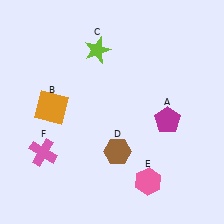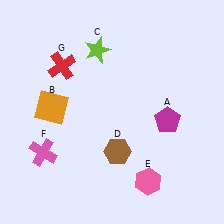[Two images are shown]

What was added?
A red cross (G) was added in Image 2.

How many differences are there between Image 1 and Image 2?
There is 1 difference between the two images.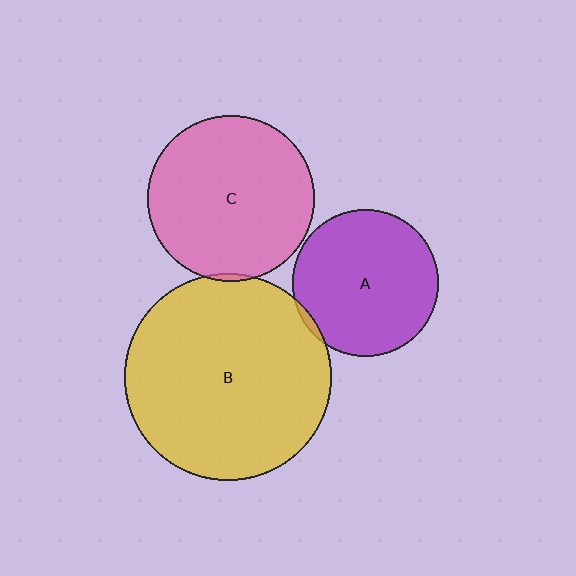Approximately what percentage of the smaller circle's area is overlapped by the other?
Approximately 5%.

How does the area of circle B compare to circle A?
Approximately 2.0 times.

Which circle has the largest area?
Circle B (yellow).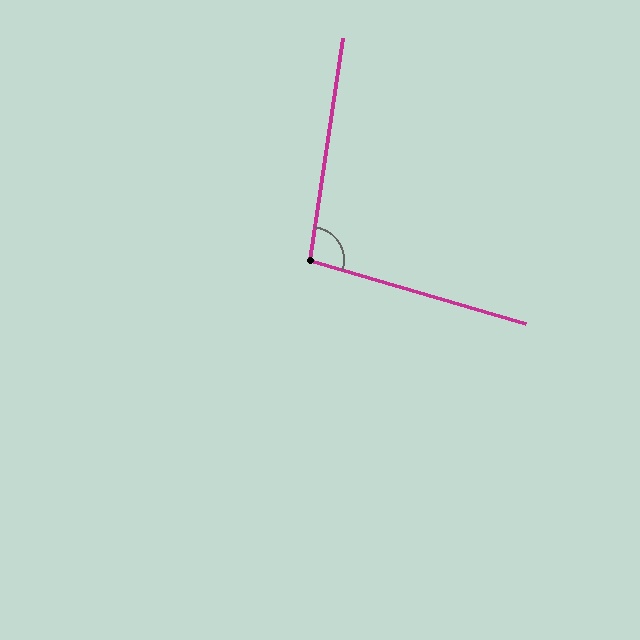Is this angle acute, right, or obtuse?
It is obtuse.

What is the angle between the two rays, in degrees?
Approximately 98 degrees.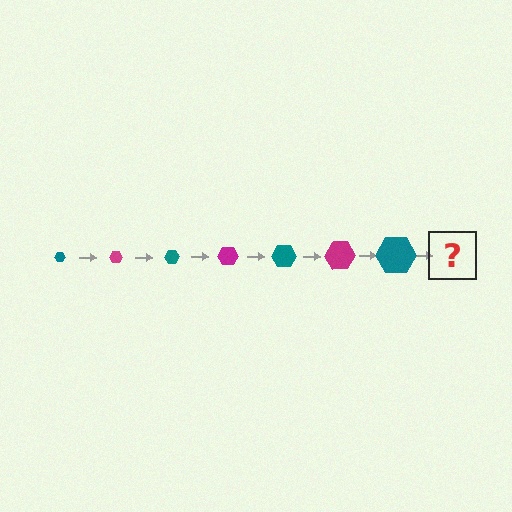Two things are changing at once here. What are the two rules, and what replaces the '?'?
The two rules are that the hexagon grows larger each step and the color cycles through teal and magenta. The '?' should be a magenta hexagon, larger than the previous one.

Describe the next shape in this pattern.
It should be a magenta hexagon, larger than the previous one.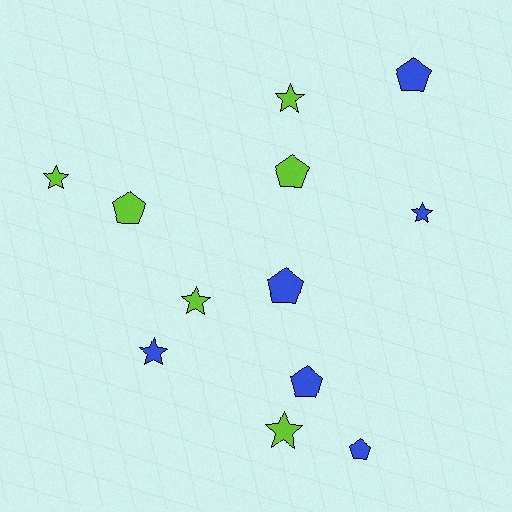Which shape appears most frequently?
Pentagon, with 6 objects.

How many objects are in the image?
There are 12 objects.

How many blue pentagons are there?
There are 4 blue pentagons.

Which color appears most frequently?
Lime, with 6 objects.